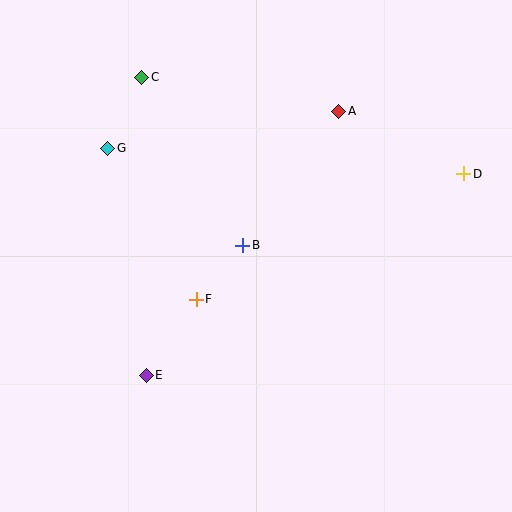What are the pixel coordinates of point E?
Point E is at (146, 375).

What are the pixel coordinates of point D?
Point D is at (464, 174).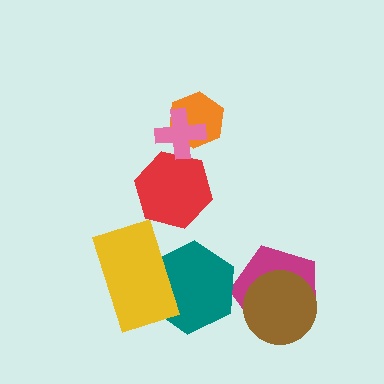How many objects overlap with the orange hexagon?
1 object overlaps with the orange hexagon.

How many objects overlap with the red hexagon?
1 object overlaps with the red hexagon.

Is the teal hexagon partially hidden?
Yes, it is partially covered by another shape.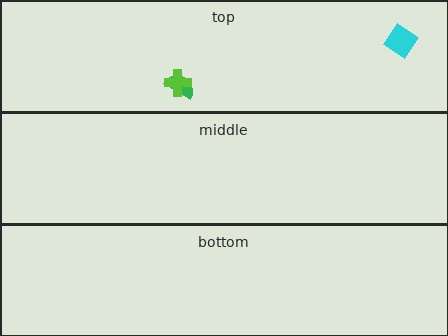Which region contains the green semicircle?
The top region.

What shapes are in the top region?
The green semicircle, the cyan diamond, the lime cross.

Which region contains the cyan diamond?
The top region.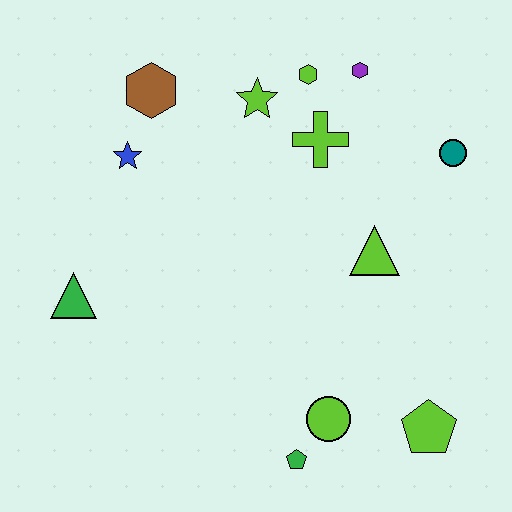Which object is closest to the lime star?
The lime hexagon is closest to the lime star.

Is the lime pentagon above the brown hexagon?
No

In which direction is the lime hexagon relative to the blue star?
The lime hexagon is to the right of the blue star.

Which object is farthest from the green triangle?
The teal circle is farthest from the green triangle.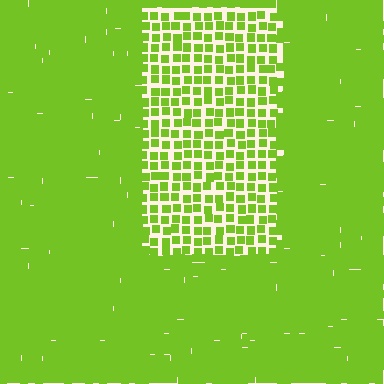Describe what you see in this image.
The image contains small lime elements arranged at two different densities. A rectangle-shaped region is visible where the elements are less densely packed than the surrounding area.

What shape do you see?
I see a rectangle.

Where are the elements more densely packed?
The elements are more densely packed outside the rectangle boundary.